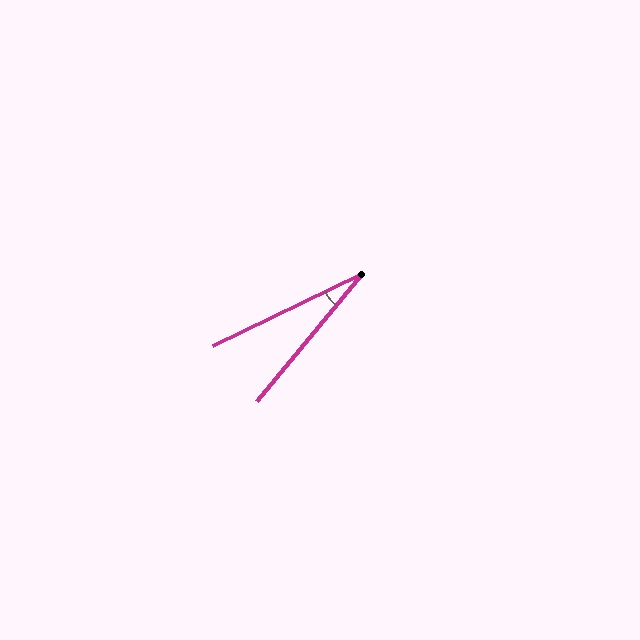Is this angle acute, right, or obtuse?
It is acute.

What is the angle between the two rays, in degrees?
Approximately 24 degrees.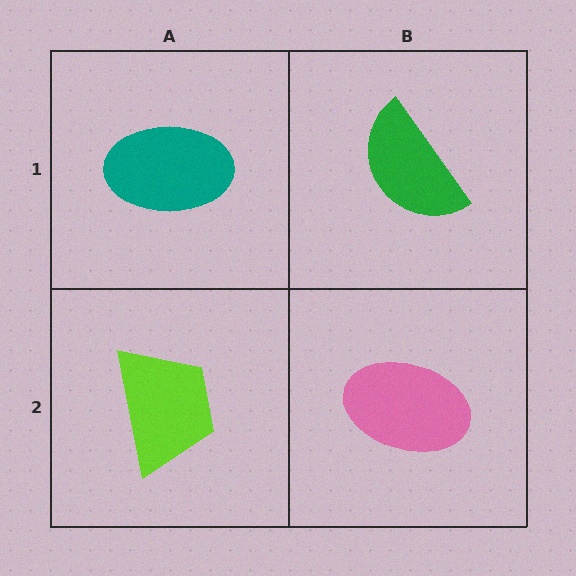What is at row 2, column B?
A pink ellipse.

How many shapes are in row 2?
2 shapes.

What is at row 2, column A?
A lime trapezoid.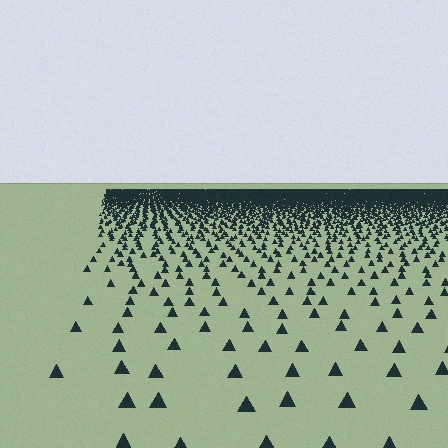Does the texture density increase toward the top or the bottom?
Density increases toward the top.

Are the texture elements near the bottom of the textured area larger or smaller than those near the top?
Larger. Near the bottom, elements are closer to the viewer and appear at a bigger on-screen size.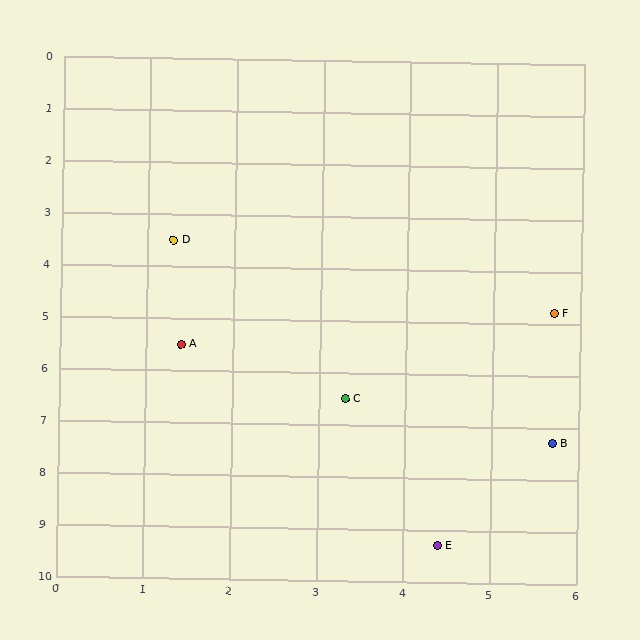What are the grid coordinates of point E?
Point E is at approximately (4.4, 9.3).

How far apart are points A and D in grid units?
Points A and D are about 2.0 grid units apart.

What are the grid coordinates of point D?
Point D is at approximately (1.3, 3.5).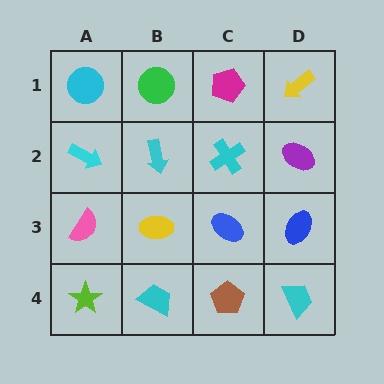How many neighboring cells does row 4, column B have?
3.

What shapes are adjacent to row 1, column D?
A purple ellipse (row 2, column D), a magenta pentagon (row 1, column C).